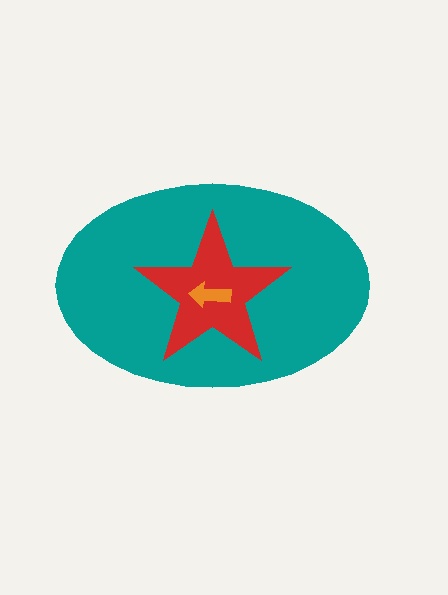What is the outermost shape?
The teal ellipse.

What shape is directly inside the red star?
The orange arrow.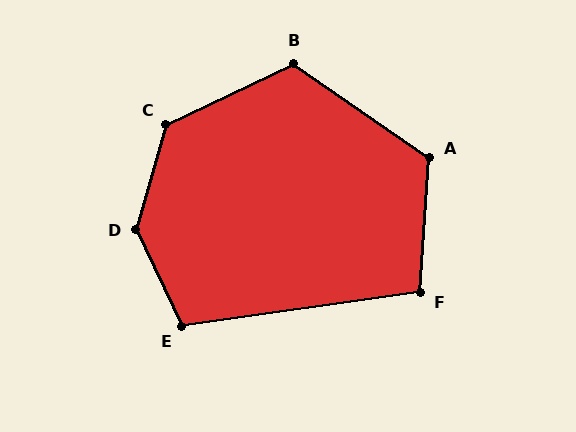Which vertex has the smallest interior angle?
F, at approximately 102 degrees.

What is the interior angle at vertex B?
Approximately 120 degrees (obtuse).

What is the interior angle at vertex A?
Approximately 121 degrees (obtuse).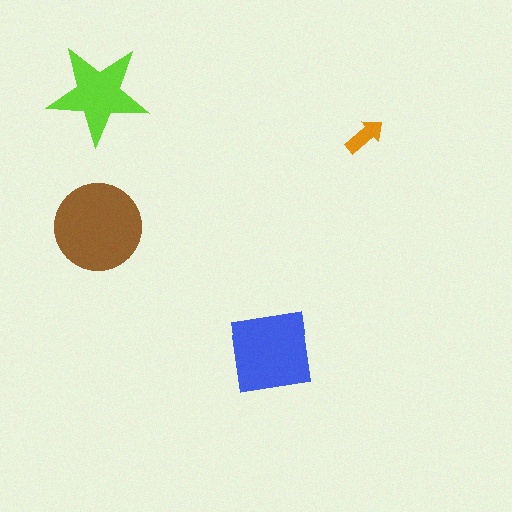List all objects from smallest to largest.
The orange arrow, the lime star, the blue square, the brown circle.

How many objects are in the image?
There are 4 objects in the image.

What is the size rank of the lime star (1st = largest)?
3rd.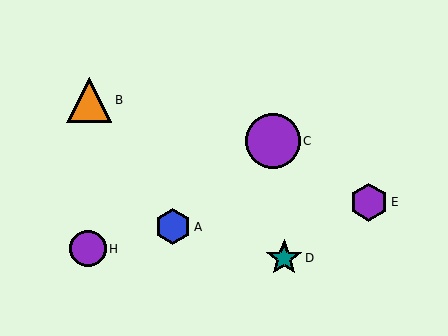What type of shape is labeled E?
Shape E is a purple hexagon.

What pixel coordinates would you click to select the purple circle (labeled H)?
Click at (88, 249) to select the purple circle H.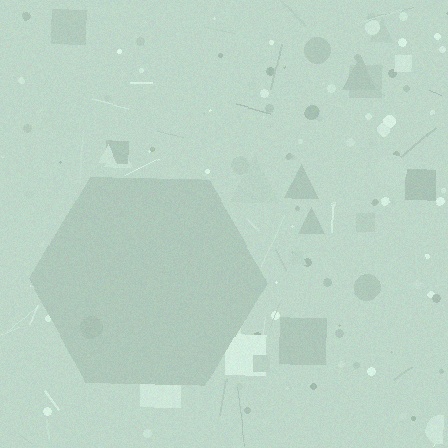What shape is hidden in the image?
A hexagon is hidden in the image.